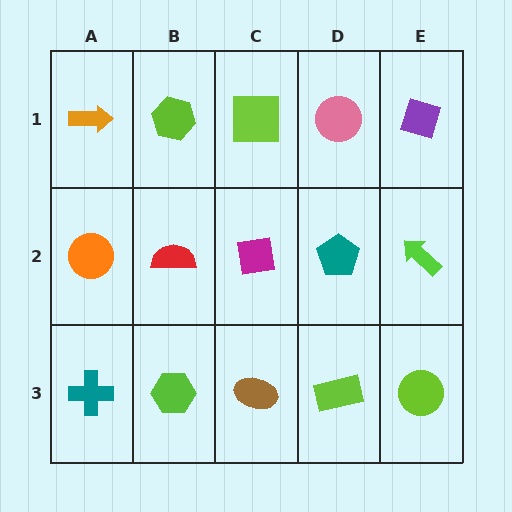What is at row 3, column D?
A lime rectangle.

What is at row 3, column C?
A brown ellipse.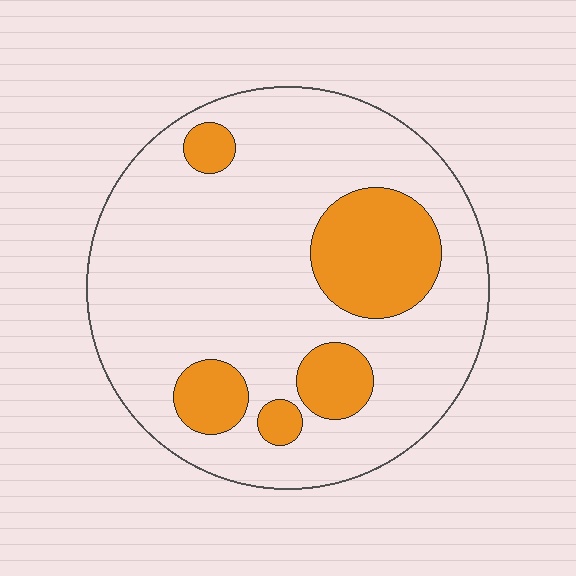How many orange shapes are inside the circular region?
5.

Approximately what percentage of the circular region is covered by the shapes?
Approximately 20%.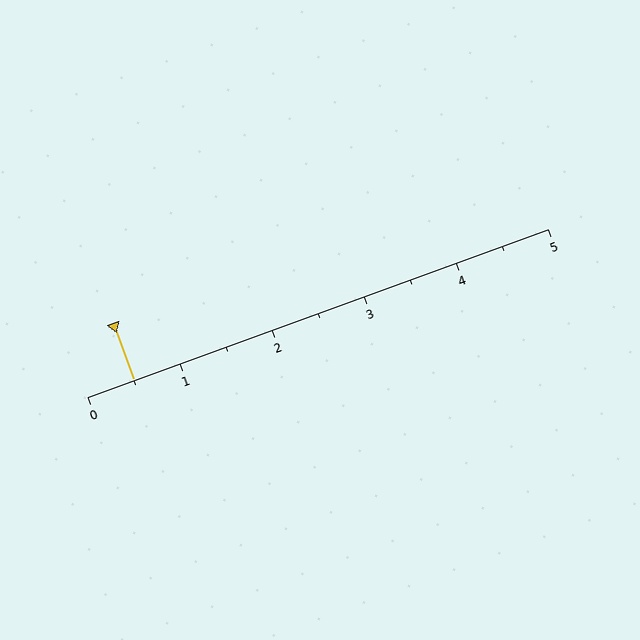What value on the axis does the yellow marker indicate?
The marker indicates approximately 0.5.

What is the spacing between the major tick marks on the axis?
The major ticks are spaced 1 apart.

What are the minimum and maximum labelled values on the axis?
The axis runs from 0 to 5.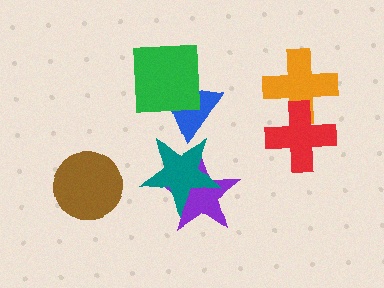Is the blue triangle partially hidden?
Yes, it is partially covered by another shape.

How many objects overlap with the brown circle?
0 objects overlap with the brown circle.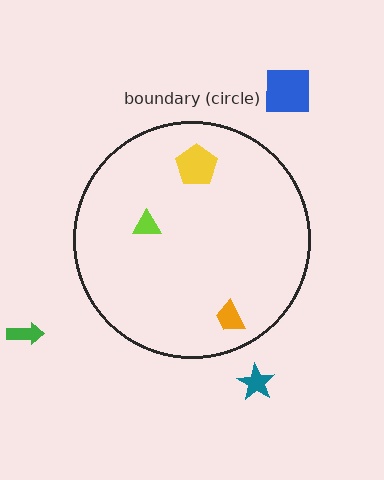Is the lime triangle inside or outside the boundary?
Inside.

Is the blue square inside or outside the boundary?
Outside.